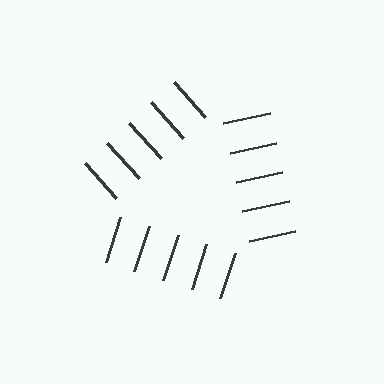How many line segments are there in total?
15 — 5 along each of the 3 edges.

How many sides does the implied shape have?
3 sides — the line-ends trace a triangle.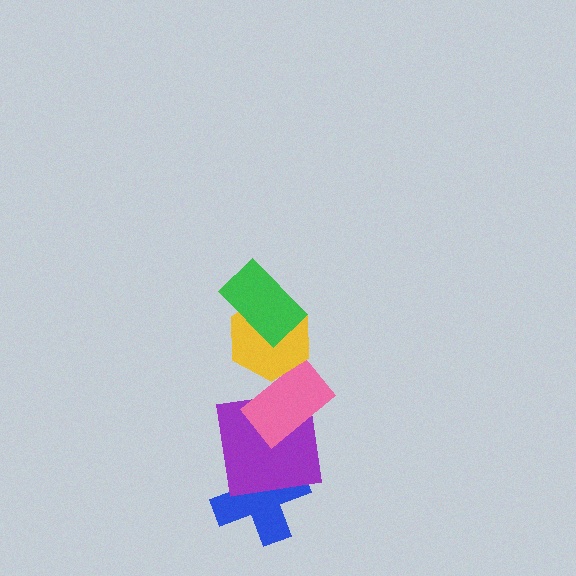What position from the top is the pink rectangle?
The pink rectangle is 3rd from the top.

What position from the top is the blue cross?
The blue cross is 5th from the top.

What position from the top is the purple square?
The purple square is 4th from the top.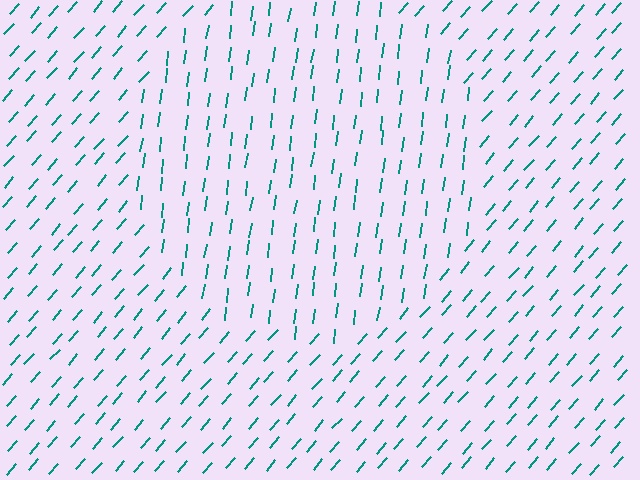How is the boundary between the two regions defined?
The boundary is defined purely by a change in line orientation (approximately 34 degrees difference). All lines are the same color and thickness.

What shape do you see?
I see a circle.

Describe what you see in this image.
The image is filled with small teal line segments. A circle region in the image has lines oriented differently from the surrounding lines, creating a visible texture boundary.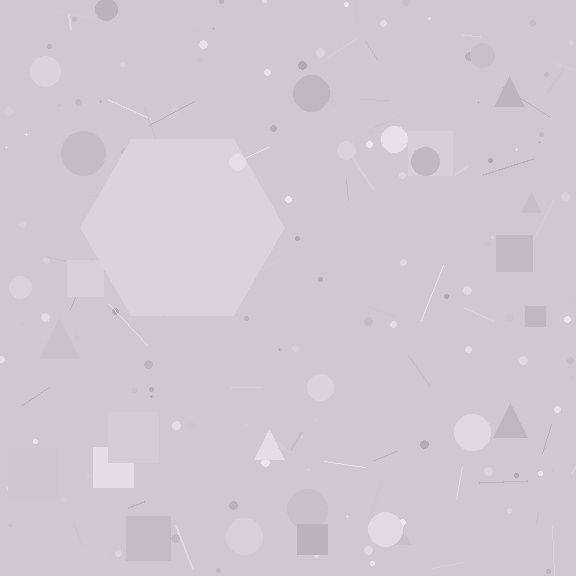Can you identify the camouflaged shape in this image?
The camouflaged shape is a hexagon.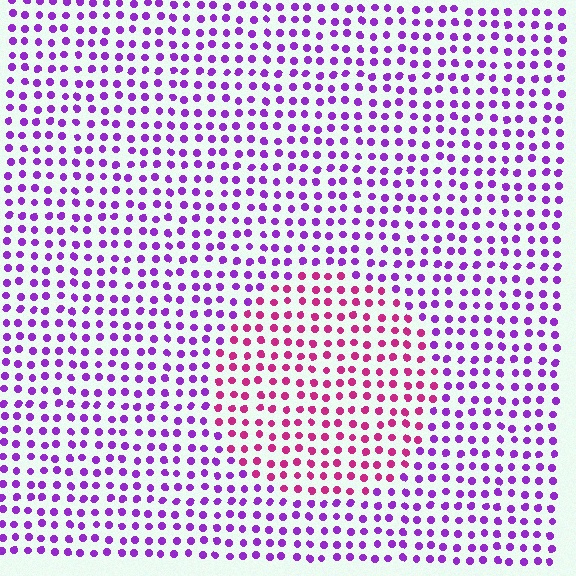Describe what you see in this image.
The image is filled with small purple elements in a uniform arrangement. A circle-shaped region is visible where the elements are tinted to a slightly different hue, forming a subtle color boundary.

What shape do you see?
I see a circle.